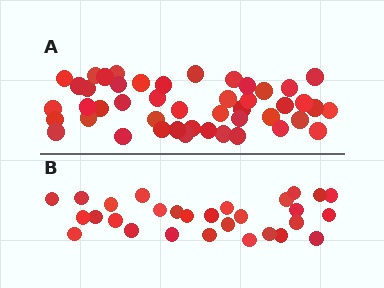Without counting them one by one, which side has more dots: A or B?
Region A (the top region) has more dots.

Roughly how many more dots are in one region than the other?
Region A has approximately 15 more dots than region B.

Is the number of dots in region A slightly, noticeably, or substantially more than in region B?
Region A has substantially more. The ratio is roughly 1.6 to 1.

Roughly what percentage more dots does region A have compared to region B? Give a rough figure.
About 60% more.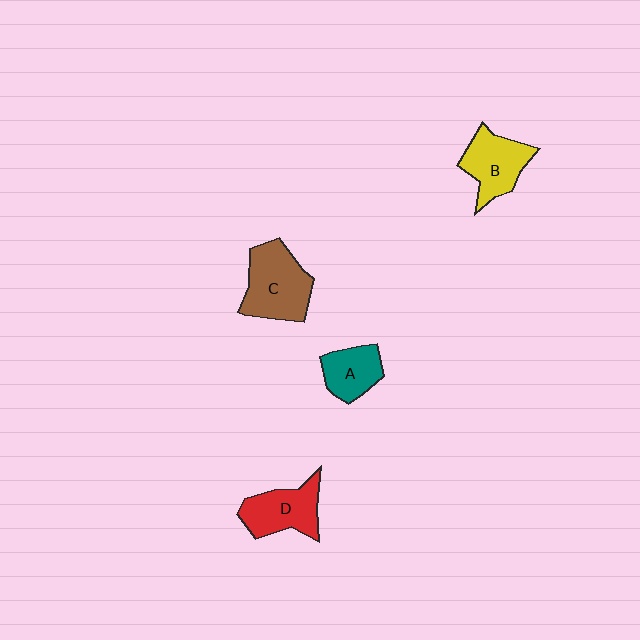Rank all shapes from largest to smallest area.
From largest to smallest: C (brown), B (yellow), D (red), A (teal).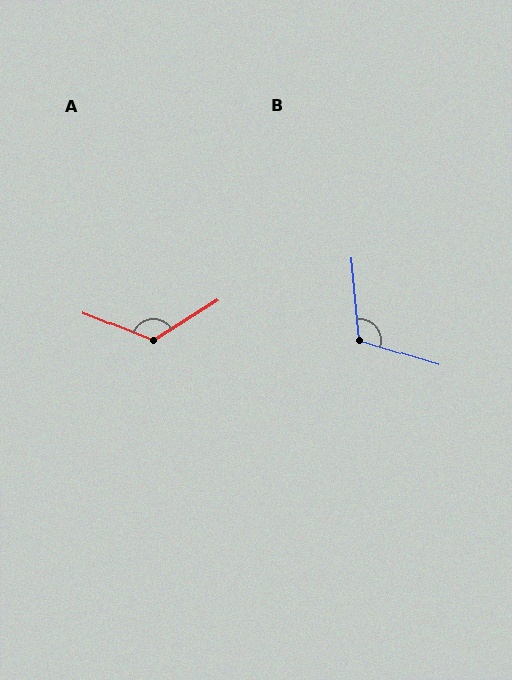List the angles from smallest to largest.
B (112°), A (126°).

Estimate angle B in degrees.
Approximately 112 degrees.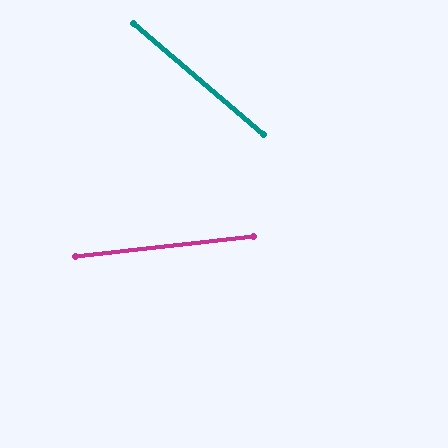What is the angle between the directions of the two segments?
Approximately 47 degrees.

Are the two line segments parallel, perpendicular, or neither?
Neither parallel nor perpendicular — they differ by about 47°.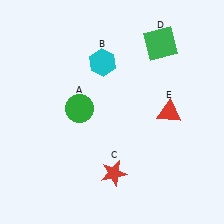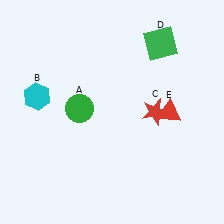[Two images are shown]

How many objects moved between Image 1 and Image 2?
2 objects moved between the two images.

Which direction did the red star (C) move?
The red star (C) moved up.